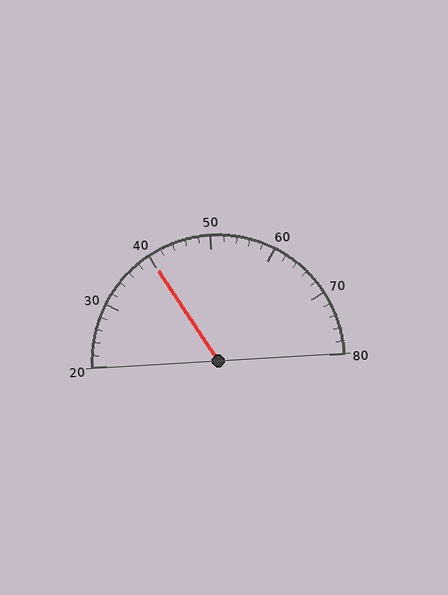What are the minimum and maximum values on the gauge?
The gauge ranges from 20 to 80.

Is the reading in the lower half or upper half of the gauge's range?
The reading is in the lower half of the range (20 to 80).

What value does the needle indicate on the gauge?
The needle indicates approximately 40.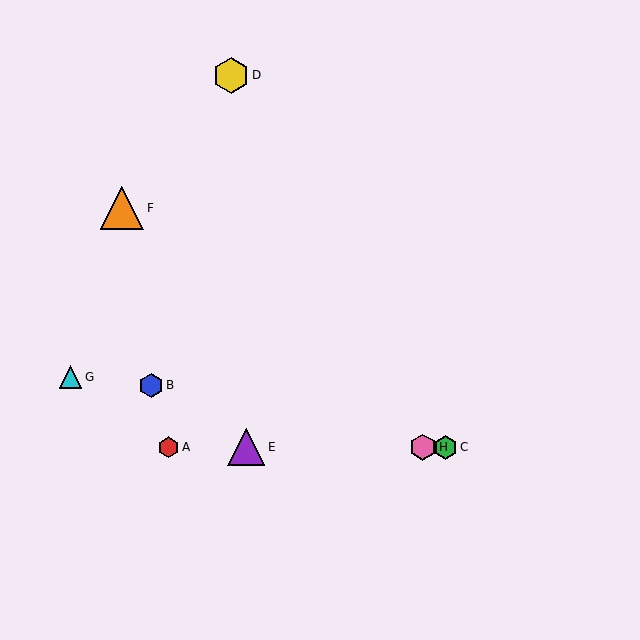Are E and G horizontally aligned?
No, E is at y≈447 and G is at y≈377.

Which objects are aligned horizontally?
Objects A, C, E, H are aligned horizontally.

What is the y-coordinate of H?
Object H is at y≈447.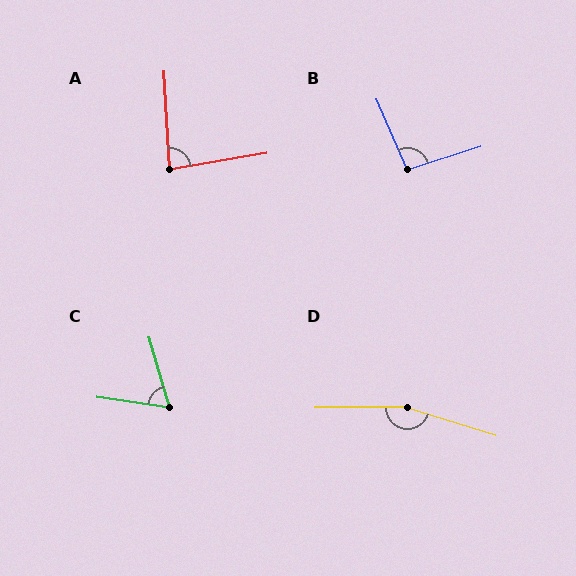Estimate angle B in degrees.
Approximately 96 degrees.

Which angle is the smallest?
C, at approximately 65 degrees.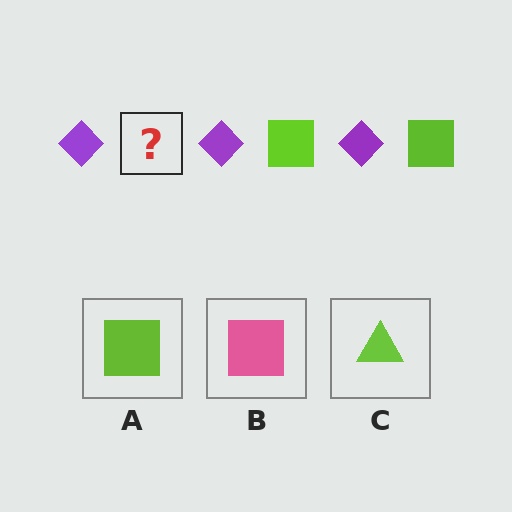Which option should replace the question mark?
Option A.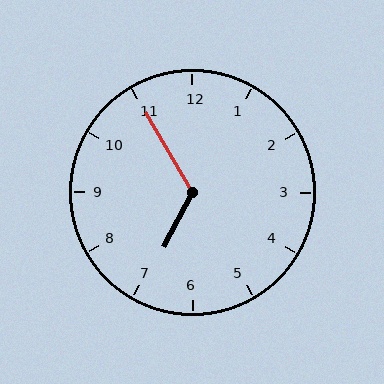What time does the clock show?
6:55.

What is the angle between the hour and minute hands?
Approximately 122 degrees.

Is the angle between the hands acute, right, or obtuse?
It is obtuse.